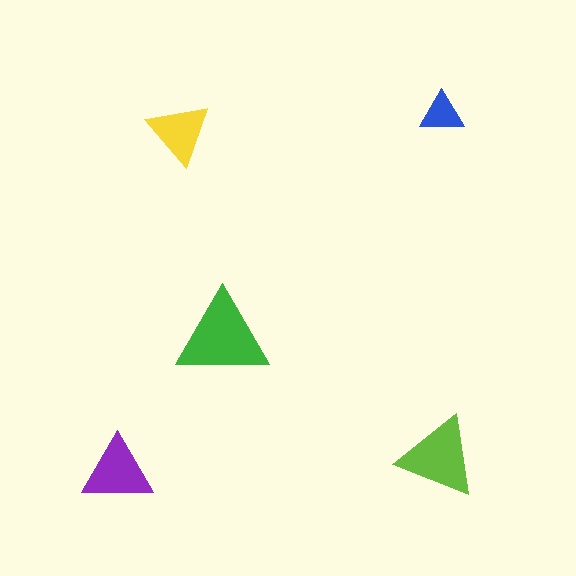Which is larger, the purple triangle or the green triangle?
The green one.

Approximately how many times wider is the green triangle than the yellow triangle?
About 1.5 times wider.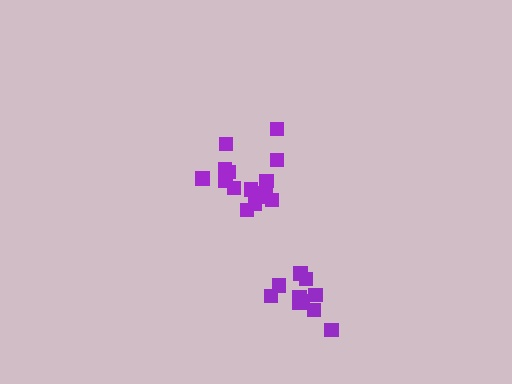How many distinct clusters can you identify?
There are 2 distinct clusters.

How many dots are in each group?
Group 1: 10 dots, Group 2: 15 dots (25 total).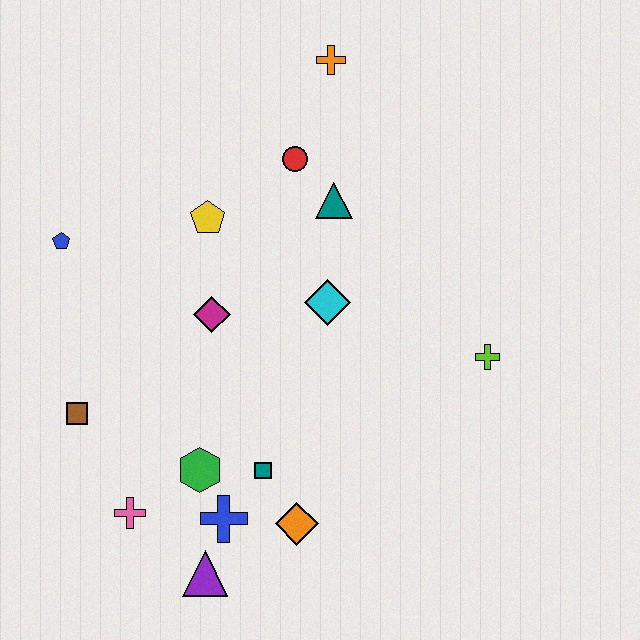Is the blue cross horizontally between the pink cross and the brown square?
No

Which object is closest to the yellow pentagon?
The magenta diamond is closest to the yellow pentagon.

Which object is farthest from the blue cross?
The orange cross is farthest from the blue cross.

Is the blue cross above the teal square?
No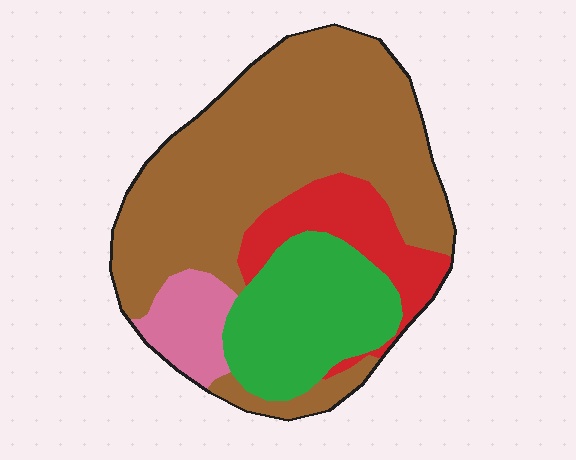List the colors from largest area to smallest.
From largest to smallest: brown, green, red, pink.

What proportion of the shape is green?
Green covers around 20% of the shape.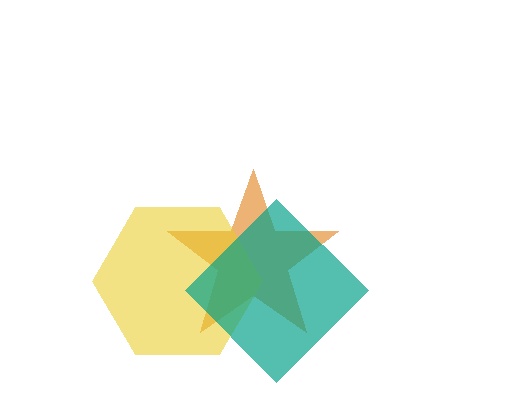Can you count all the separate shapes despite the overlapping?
Yes, there are 3 separate shapes.